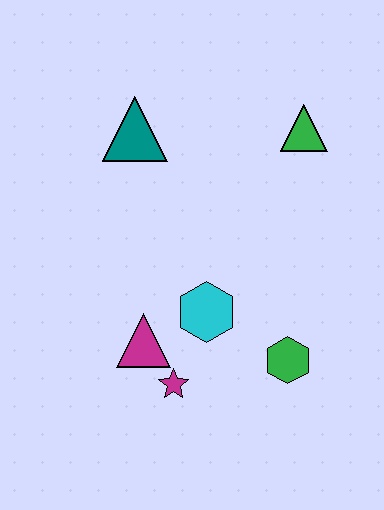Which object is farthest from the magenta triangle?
The green triangle is farthest from the magenta triangle.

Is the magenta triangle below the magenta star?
No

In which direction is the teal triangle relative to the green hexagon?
The teal triangle is above the green hexagon.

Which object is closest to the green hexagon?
The cyan hexagon is closest to the green hexagon.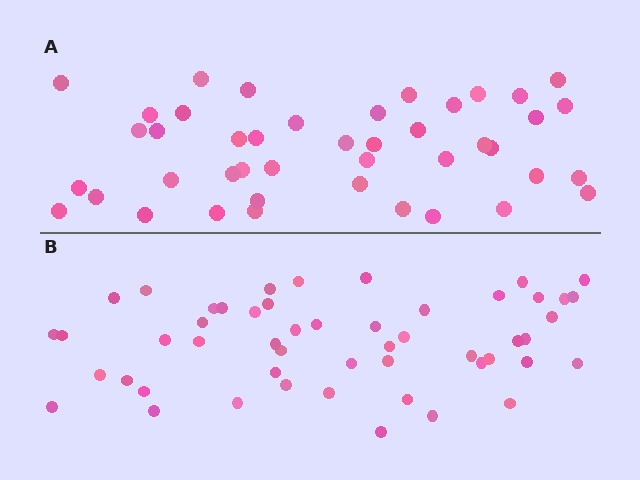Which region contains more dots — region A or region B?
Region B (the bottom region) has more dots.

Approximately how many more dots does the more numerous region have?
Region B has roughly 8 or so more dots than region A.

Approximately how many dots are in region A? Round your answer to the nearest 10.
About 40 dots. (The exact count is 43, which rounds to 40.)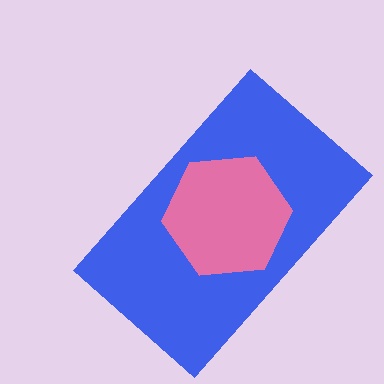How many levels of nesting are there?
2.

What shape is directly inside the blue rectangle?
The pink hexagon.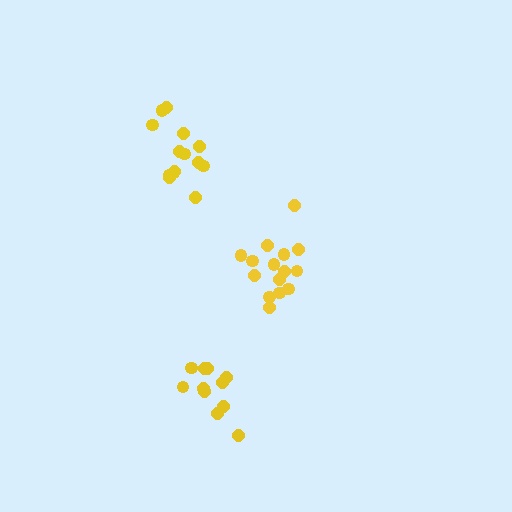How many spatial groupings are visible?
There are 3 spatial groupings.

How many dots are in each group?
Group 1: 14 dots, Group 2: 11 dots, Group 3: 15 dots (40 total).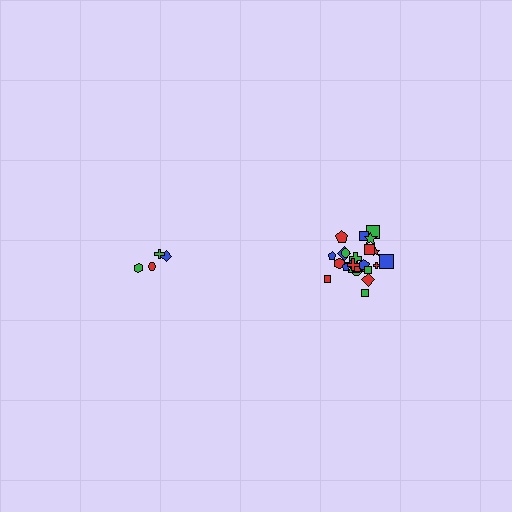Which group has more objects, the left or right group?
The right group.